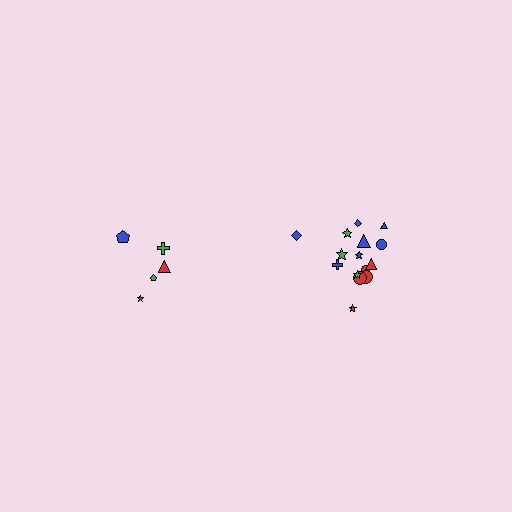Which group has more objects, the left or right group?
The right group.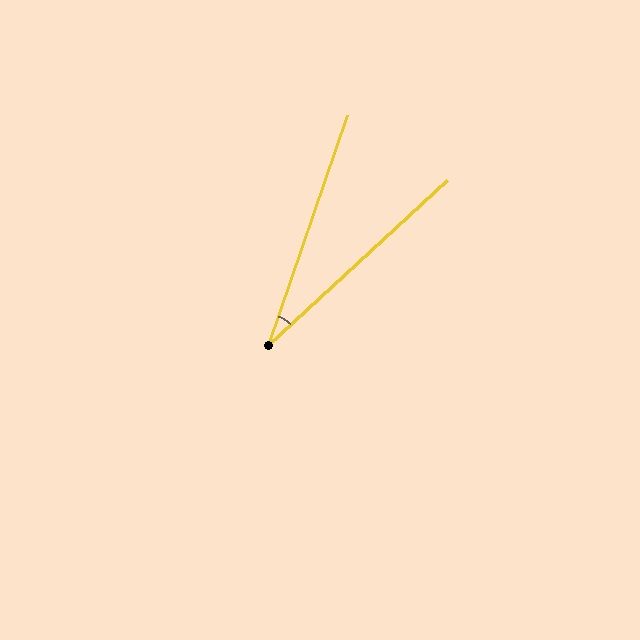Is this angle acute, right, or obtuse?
It is acute.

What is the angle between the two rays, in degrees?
Approximately 29 degrees.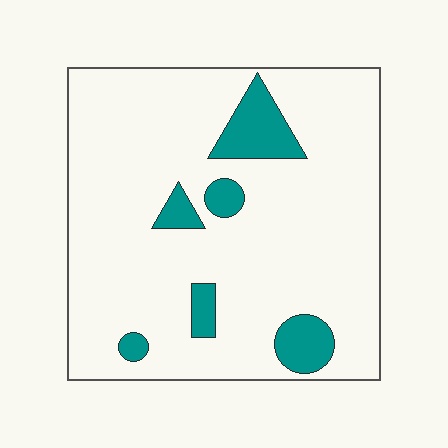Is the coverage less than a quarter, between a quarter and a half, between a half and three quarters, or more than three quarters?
Less than a quarter.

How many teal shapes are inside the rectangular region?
6.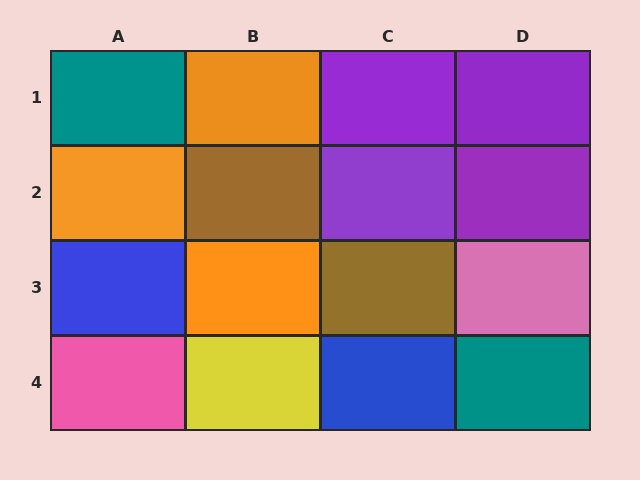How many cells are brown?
2 cells are brown.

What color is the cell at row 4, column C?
Blue.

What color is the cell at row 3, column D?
Pink.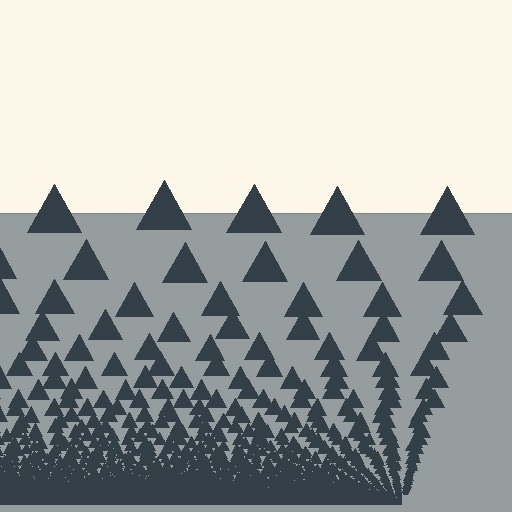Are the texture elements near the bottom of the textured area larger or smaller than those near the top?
Smaller. The gradient is inverted — elements near the bottom are smaller and denser.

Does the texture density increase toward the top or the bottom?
Density increases toward the bottom.